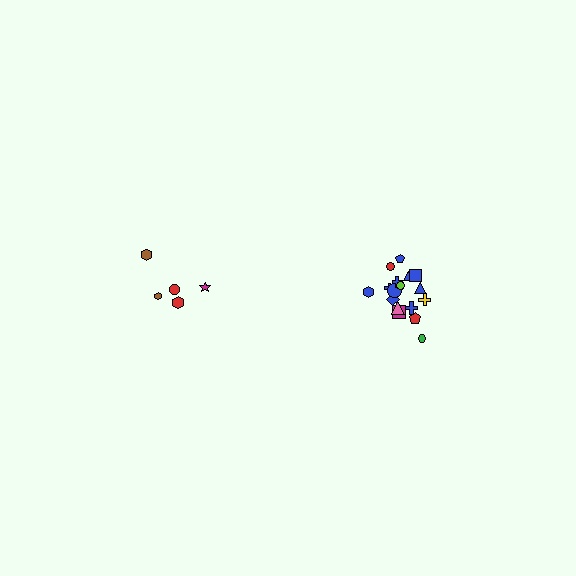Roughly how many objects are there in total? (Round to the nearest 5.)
Roughly 25 objects in total.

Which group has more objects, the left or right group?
The right group.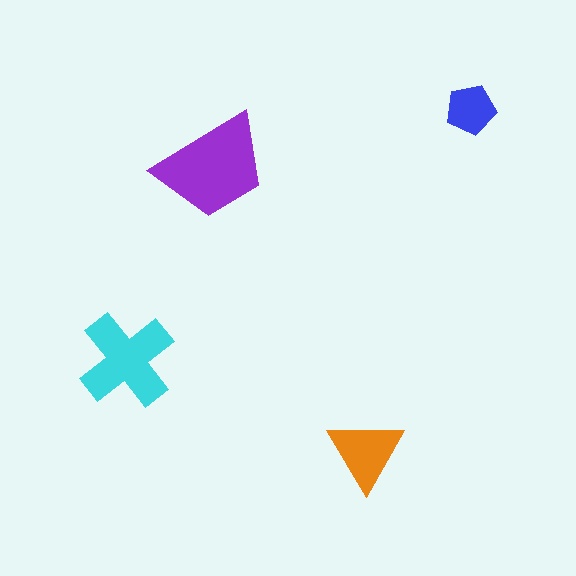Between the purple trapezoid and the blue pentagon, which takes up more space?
The purple trapezoid.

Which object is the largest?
The purple trapezoid.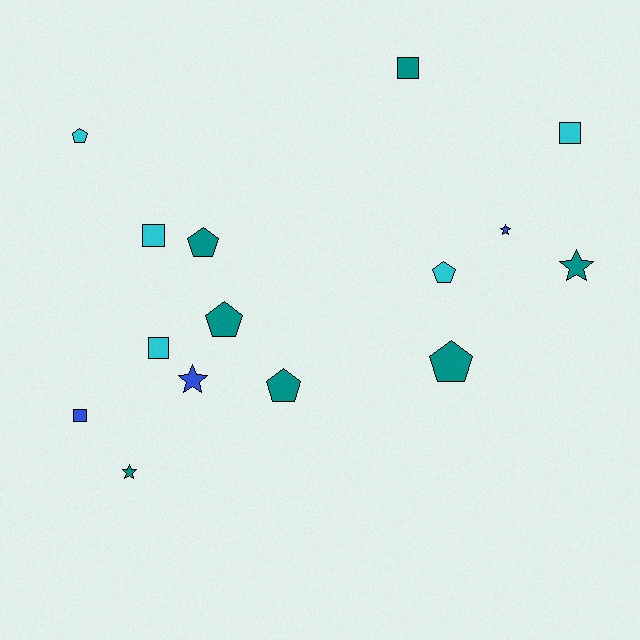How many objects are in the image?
There are 15 objects.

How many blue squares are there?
There is 1 blue square.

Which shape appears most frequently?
Pentagon, with 6 objects.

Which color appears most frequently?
Teal, with 7 objects.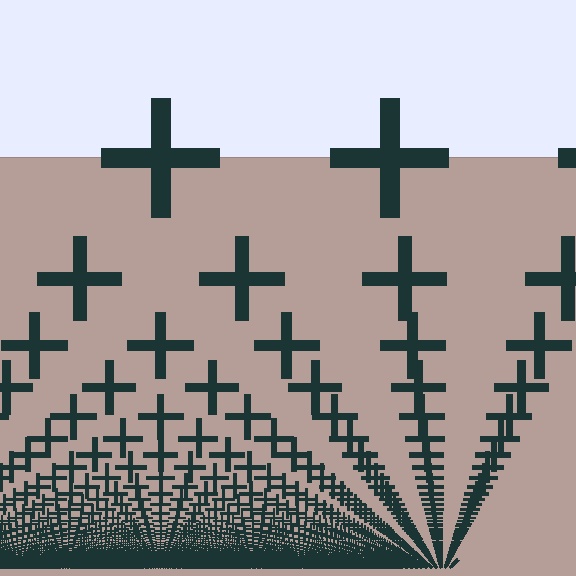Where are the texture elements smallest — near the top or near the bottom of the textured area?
Near the bottom.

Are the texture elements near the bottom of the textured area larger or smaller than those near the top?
Smaller. The gradient is inverted — elements near the bottom are smaller and denser.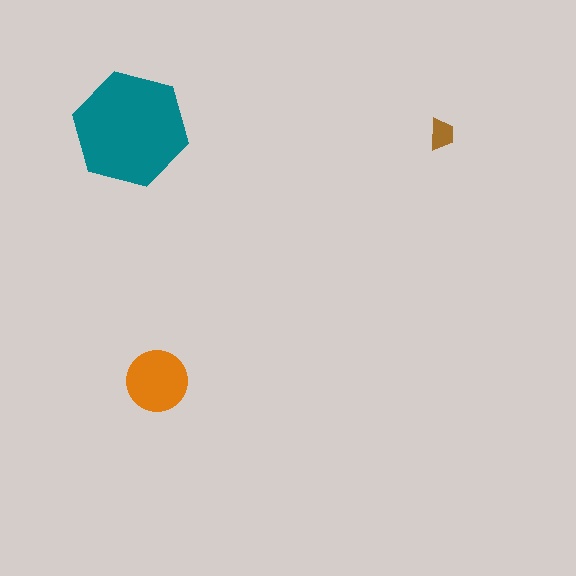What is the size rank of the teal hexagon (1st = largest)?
1st.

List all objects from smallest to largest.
The brown trapezoid, the orange circle, the teal hexagon.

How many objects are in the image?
There are 3 objects in the image.